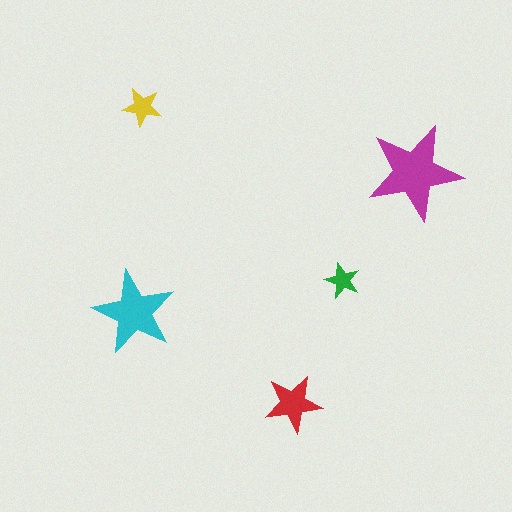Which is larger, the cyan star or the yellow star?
The cyan one.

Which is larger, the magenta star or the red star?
The magenta one.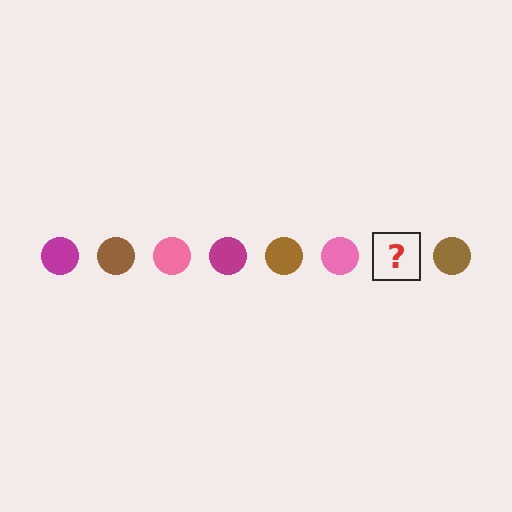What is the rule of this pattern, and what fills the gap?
The rule is that the pattern cycles through magenta, brown, pink circles. The gap should be filled with a magenta circle.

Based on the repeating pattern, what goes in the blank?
The blank should be a magenta circle.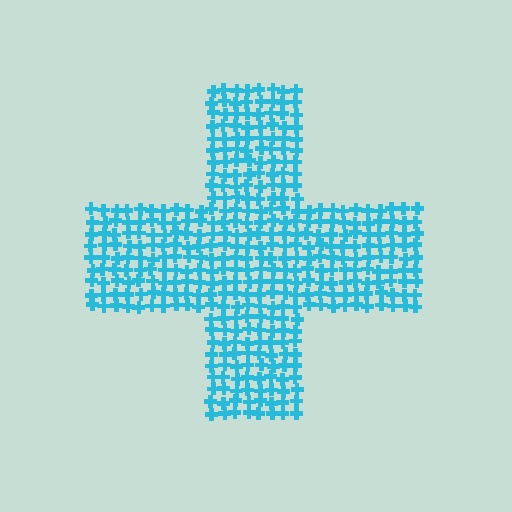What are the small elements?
The small elements are crosses.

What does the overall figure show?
The overall figure shows a cross.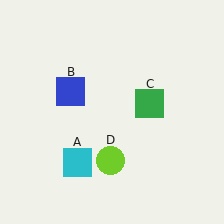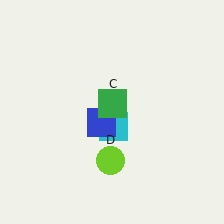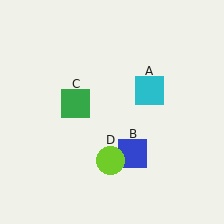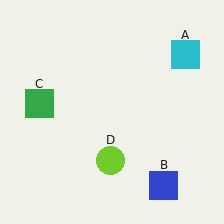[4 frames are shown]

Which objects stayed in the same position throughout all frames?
Lime circle (object D) remained stationary.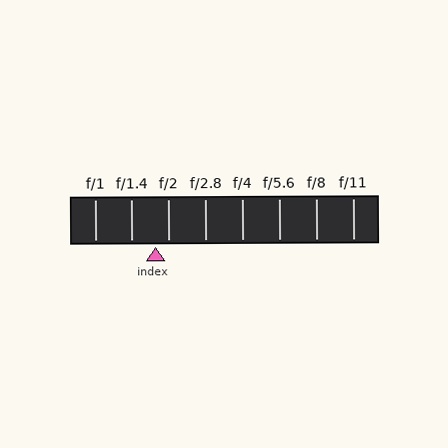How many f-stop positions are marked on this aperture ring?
There are 8 f-stop positions marked.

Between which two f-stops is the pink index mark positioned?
The index mark is between f/1.4 and f/2.